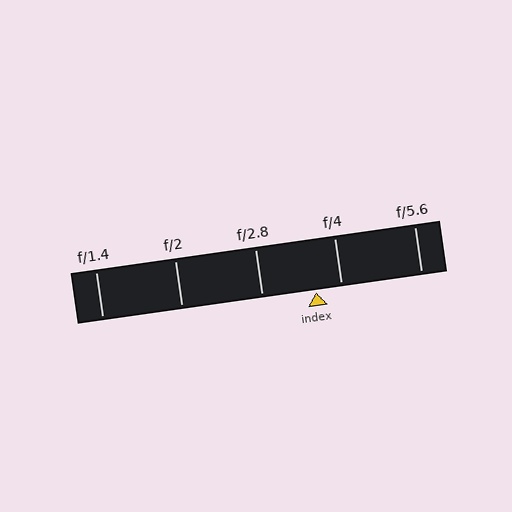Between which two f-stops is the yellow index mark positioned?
The index mark is between f/2.8 and f/4.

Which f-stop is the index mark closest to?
The index mark is closest to f/4.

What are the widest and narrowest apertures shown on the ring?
The widest aperture shown is f/1.4 and the narrowest is f/5.6.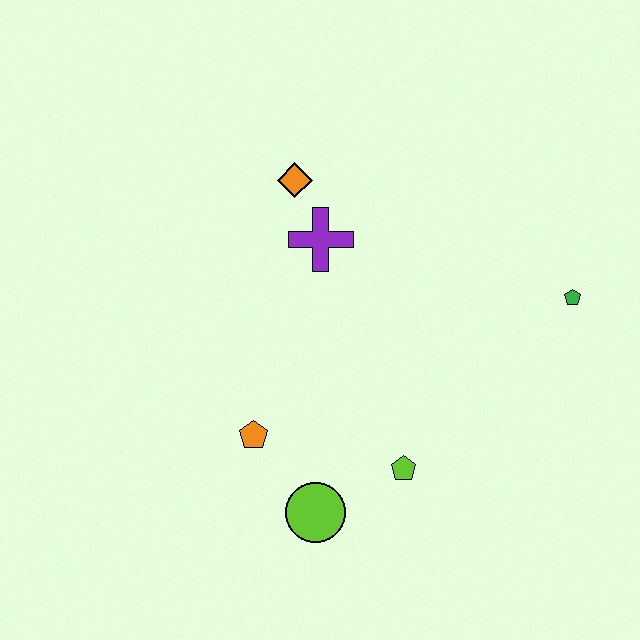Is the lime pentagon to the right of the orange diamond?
Yes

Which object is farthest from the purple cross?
The lime circle is farthest from the purple cross.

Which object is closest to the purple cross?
The orange diamond is closest to the purple cross.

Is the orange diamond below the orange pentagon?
No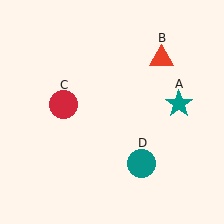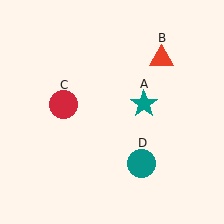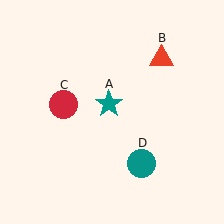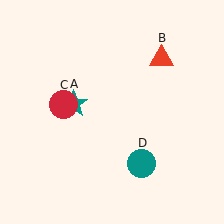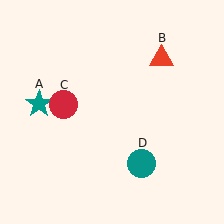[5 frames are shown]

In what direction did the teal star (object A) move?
The teal star (object A) moved left.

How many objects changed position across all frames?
1 object changed position: teal star (object A).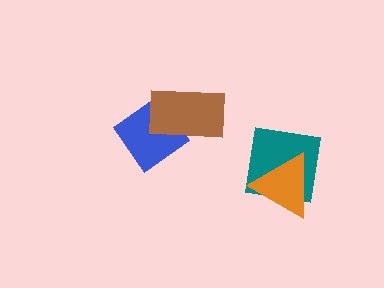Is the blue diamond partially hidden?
Yes, it is partially covered by another shape.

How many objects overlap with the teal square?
1 object overlaps with the teal square.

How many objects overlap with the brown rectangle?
1 object overlaps with the brown rectangle.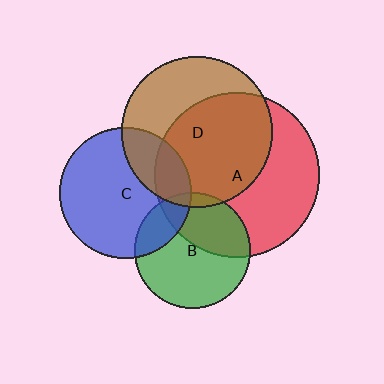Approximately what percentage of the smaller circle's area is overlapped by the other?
Approximately 5%.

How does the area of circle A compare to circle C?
Approximately 1.6 times.